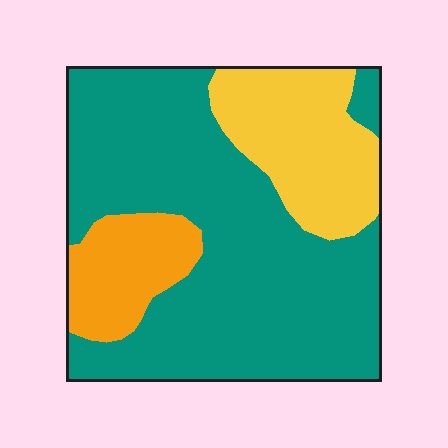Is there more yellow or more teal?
Teal.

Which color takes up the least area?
Orange, at roughly 15%.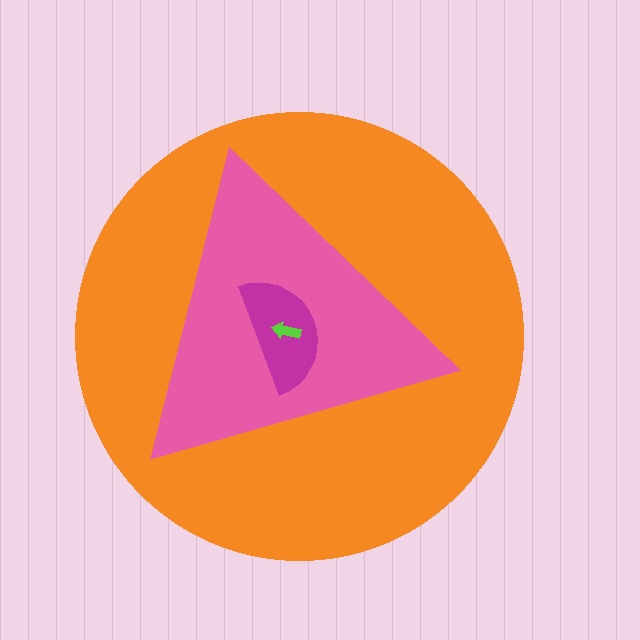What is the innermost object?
The lime arrow.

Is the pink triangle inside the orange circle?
Yes.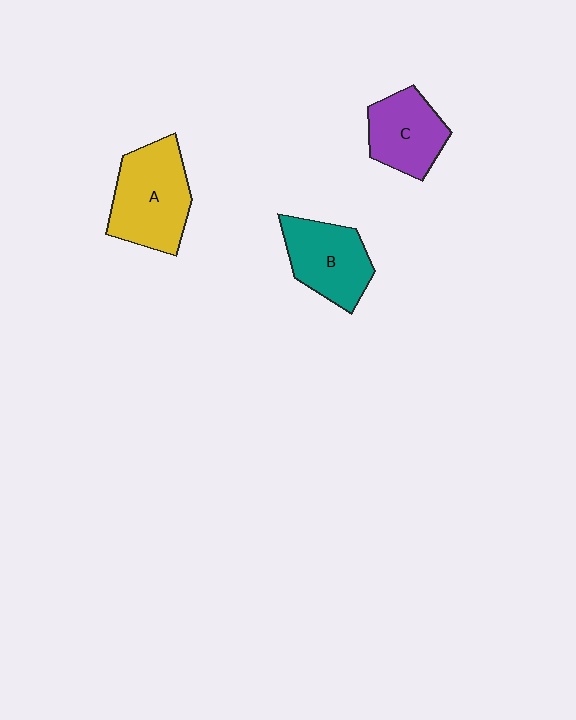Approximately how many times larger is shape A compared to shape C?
Approximately 1.4 times.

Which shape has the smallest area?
Shape C (purple).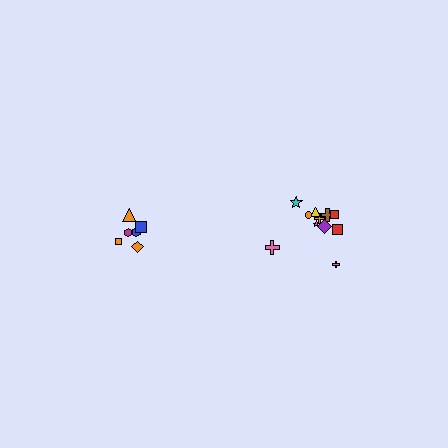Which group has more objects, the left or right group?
The right group.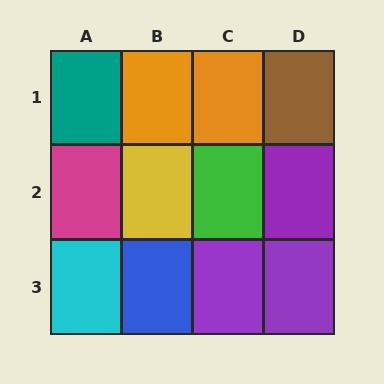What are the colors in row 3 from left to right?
Cyan, blue, purple, purple.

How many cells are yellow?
1 cell is yellow.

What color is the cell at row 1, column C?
Orange.